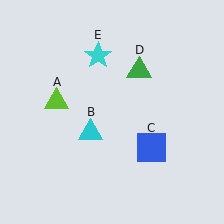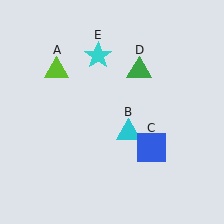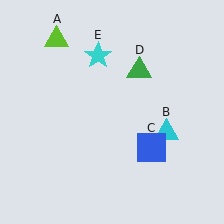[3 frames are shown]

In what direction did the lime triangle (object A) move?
The lime triangle (object A) moved up.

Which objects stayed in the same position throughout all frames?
Blue square (object C) and green triangle (object D) and cyan star (object E) remained stationary.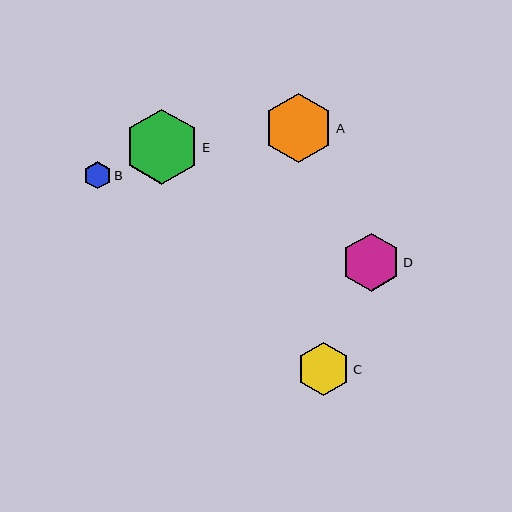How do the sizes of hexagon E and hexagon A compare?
Hexagon E and hexagon A are approximately the same size.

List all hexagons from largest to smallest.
From largest to smallest: E, A, D, C, B.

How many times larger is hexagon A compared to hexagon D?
Hexagon A is approximately 1.2 times the size of hexagon D.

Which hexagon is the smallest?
Hexagon B is the smallest with a size of approximately 27 pixels.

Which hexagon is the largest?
Hexagon E is the largest with a size of approximately 75 pixels.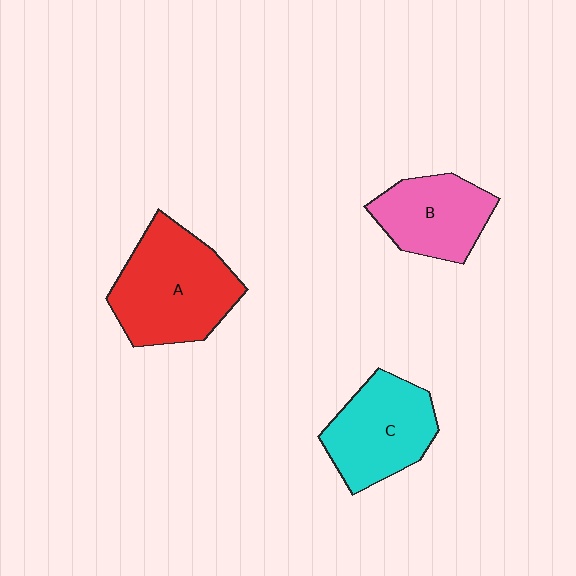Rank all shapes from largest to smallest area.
From largest to smallest: A (red), C (cyan), B (pink).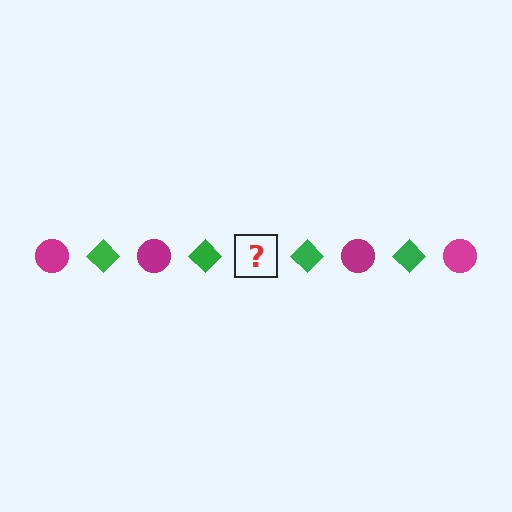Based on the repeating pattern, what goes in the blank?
The blank should be a magenta circle.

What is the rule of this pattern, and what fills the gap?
The rule is that the pattern alternates between magenta circle and green diamond. The gap should be filled with a magenta circle.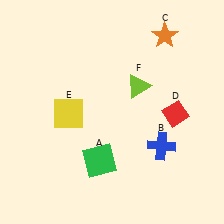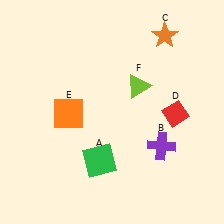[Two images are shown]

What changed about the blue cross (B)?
In Image 1, B is blue. In Image 2, it changed to purple.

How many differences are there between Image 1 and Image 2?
There are 2 differences between the two images.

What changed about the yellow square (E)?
In Image 1, E is yellow. In Image 2, it changed to orange.